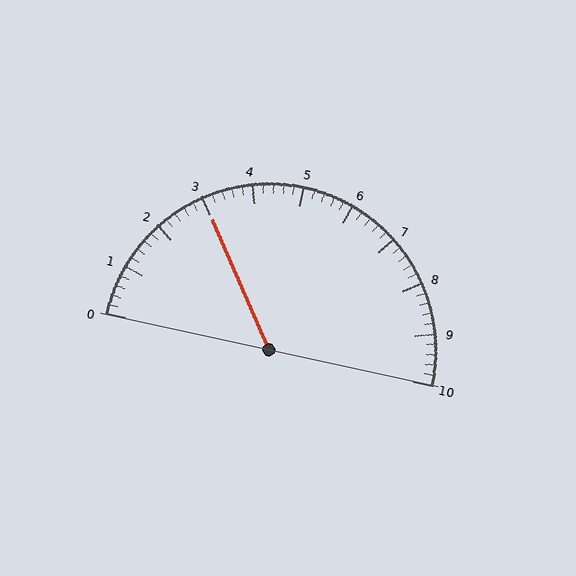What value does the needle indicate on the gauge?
The needle indicates approximately 3.0.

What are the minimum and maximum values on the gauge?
The gauge ranges from 0 to 10.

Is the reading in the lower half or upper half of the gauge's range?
The reading is in the lower half of the range (0 to 10).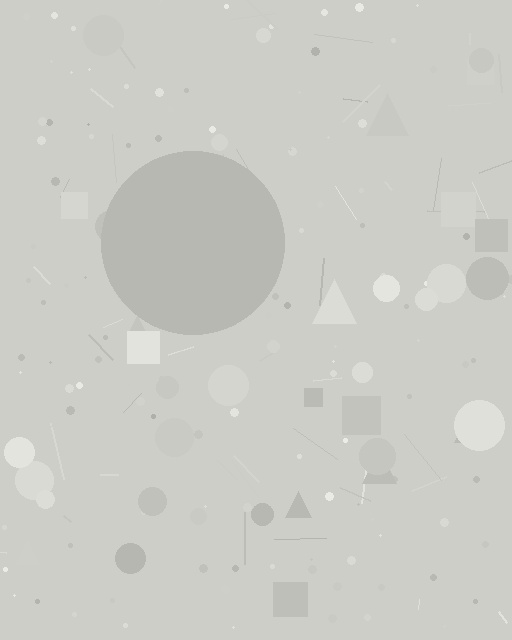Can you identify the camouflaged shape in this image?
The camouflaged shape is a circle.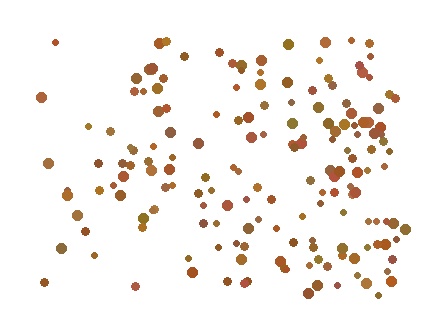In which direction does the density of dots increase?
From left to right, with the right side densest.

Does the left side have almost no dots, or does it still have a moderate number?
Still a moderate number, just noticeably fewer than the right.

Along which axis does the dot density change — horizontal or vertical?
Horizontal.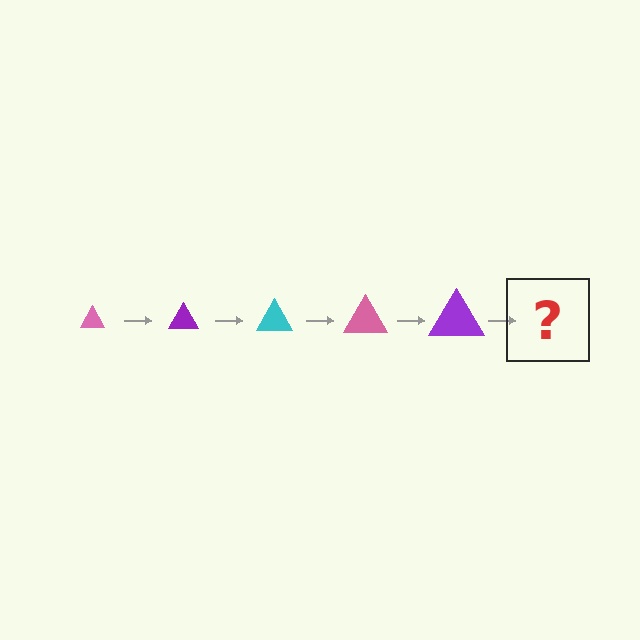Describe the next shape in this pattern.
It should be a cyan triangle, larger than the previous one.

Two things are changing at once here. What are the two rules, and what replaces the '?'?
The two rules are that the triangle grows larger each step and the color cycles through pink, purple, and cyan. The '?' should be a cyan triangle, larger than the previous one.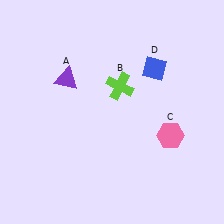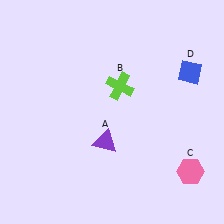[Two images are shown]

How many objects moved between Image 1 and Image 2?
3 objects moved between the two images.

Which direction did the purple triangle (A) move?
The purple triangle (A) moved down.